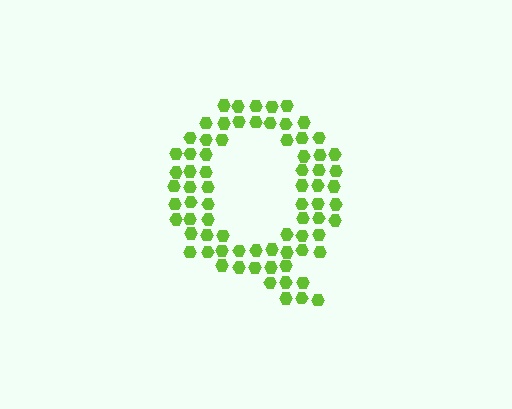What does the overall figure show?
The overall figure shows the letter Q.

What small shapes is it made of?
It is made of small hexagons.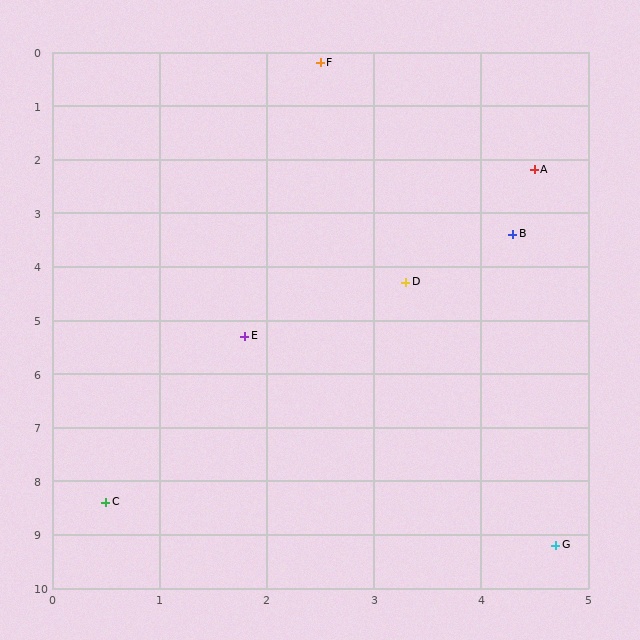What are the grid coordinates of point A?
Point A is at approximately (4.5, 2.2).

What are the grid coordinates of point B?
Point B is at approximately (4.3, 3.4).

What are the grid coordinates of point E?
Point E is at approximately (1.8, 5.3).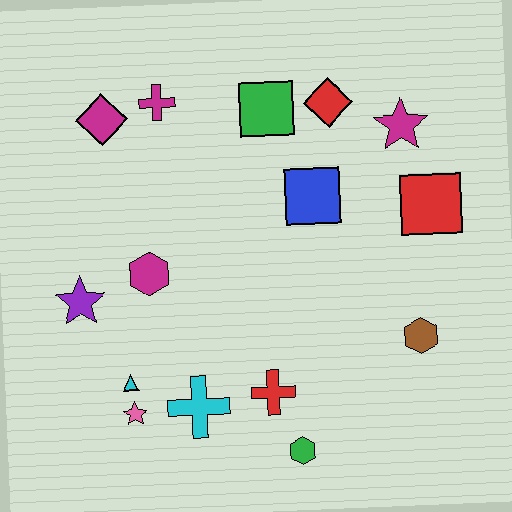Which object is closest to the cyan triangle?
The pink star is closest to the cyan triangle.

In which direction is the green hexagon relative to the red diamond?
The green hexagon is below the red diamond.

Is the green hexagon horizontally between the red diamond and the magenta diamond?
Yes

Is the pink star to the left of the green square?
Yes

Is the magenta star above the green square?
No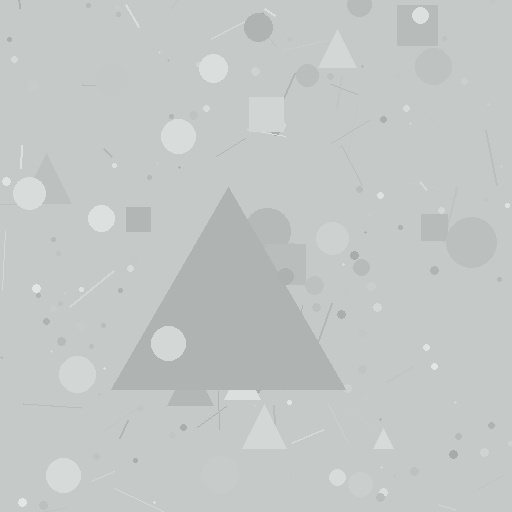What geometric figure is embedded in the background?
A triangle is embedded in the background.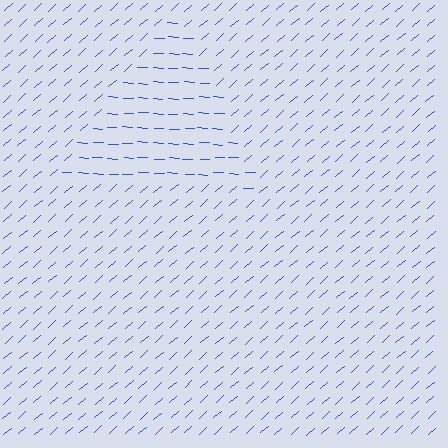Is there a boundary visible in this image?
Yes, there is a texture boundary formed by a change in line orientation.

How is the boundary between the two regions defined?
The boundary is defined purely by a change in line orientation (approximately 45 degrees difference). All lines are the same color and thickness.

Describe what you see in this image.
The image is filled with small blue line segments. A triangle region in the image has lines oriented differently from the surrounding lines, creating a visible texture boundary.